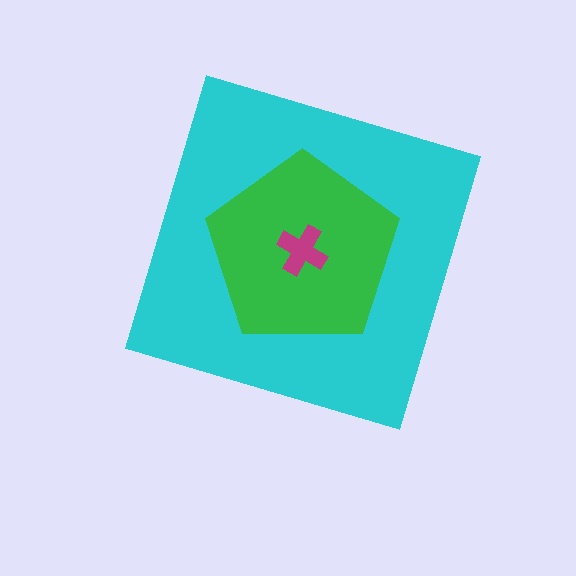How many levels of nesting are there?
3.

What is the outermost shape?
The cyan diamond.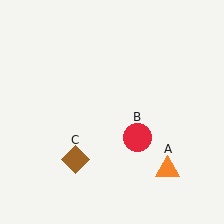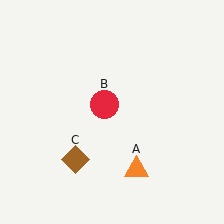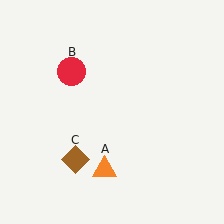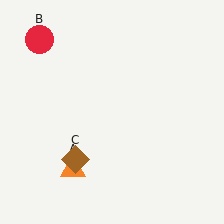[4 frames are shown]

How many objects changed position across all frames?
2 objects changed position: orange triangle (object A), red circle (object B).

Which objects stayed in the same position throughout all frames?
Brown diamond (object C) remained stationary.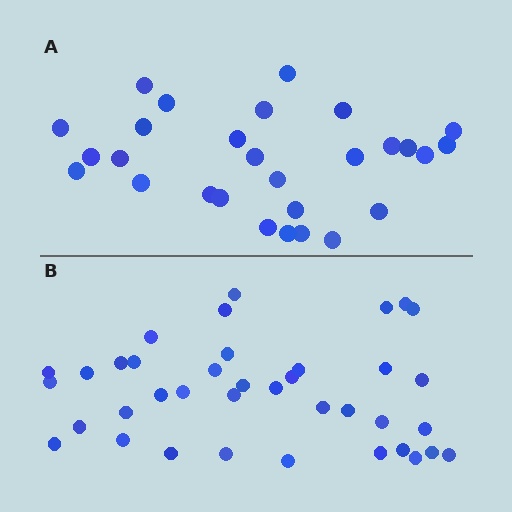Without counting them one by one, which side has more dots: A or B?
Region B (the bottom region) has more dots.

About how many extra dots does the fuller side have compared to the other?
Region B has roughly 10 or so more dots than region A.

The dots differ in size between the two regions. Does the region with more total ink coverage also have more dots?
No. Region A has more total ink coverage because its dots are larger, but region B actually contains more individual dots. Total area can be misleading — the number of items is what matters here.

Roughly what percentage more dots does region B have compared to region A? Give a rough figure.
About 35% more.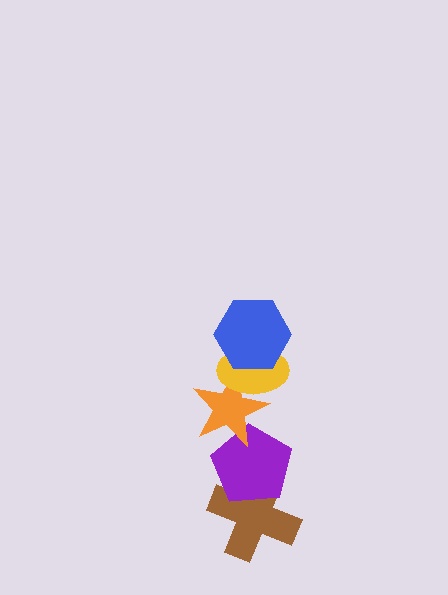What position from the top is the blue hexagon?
The blue hexagon is 1st from the top.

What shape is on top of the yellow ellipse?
The blue hexagon is on top of the yellow ellipse.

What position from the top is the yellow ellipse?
The yellow ellipse is 2nd from the top.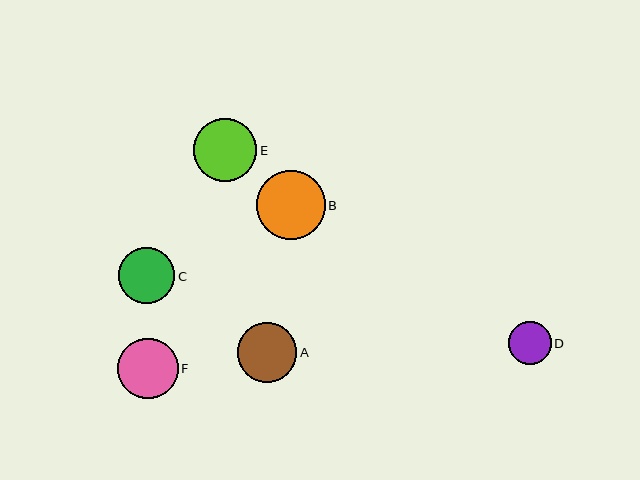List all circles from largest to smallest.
From largest to smallest: B, E, F, A, C, D.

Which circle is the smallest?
Circle D is the smallest with a size of approximately 43 pixels.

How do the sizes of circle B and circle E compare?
Circle B and circle E are approximately the same size.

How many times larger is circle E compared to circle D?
Circle E is approximately 1.5 times the size of circle D.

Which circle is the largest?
Circle B is the largest with a size of approximately 68 pixels.